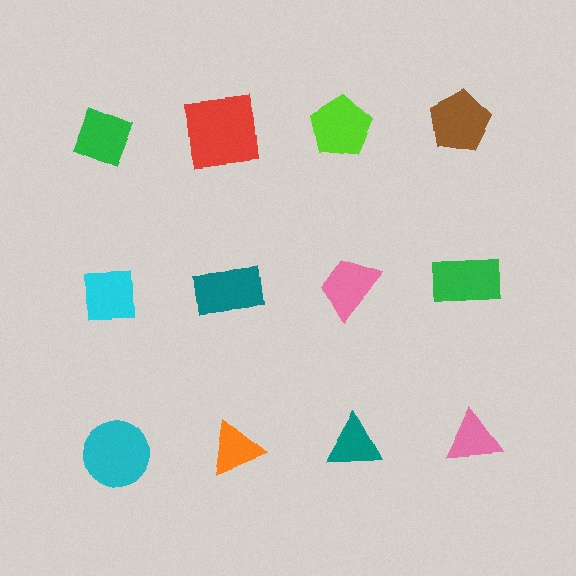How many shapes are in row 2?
4 shapes.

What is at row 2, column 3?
A pink trapezoid.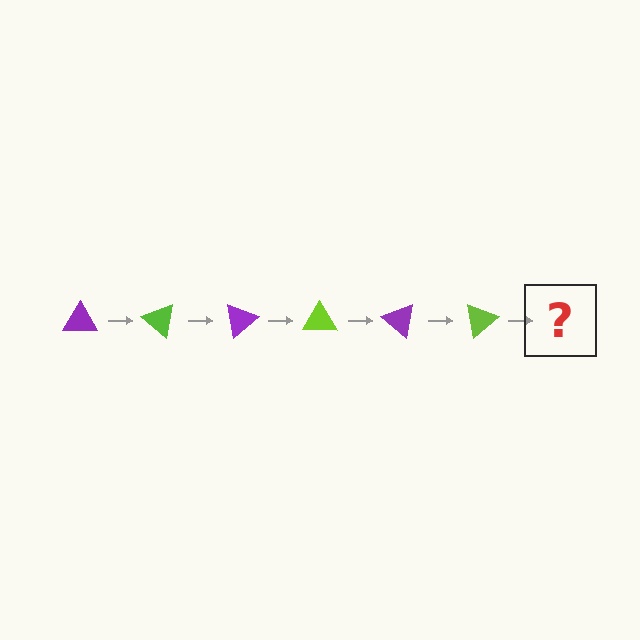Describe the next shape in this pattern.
It should be a purple triangle, rotated 240 degrees from the start.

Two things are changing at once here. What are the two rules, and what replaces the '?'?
The two rules are that it rotates 40 degrees each step and the color cycles through purple and lime. The '?' should be a purple triangle, rotated 240 degrees from the start.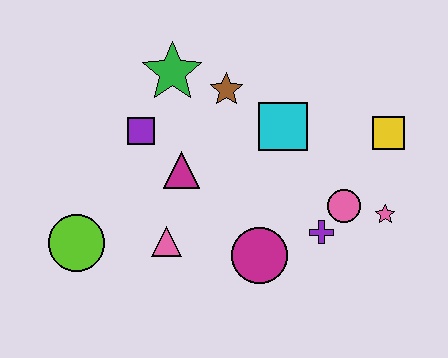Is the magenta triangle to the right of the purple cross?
No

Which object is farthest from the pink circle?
The lime circle is farthest from the pink circle.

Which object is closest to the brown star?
The green star is closest to the brown star.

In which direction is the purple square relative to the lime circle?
The purple square is above the lime circle.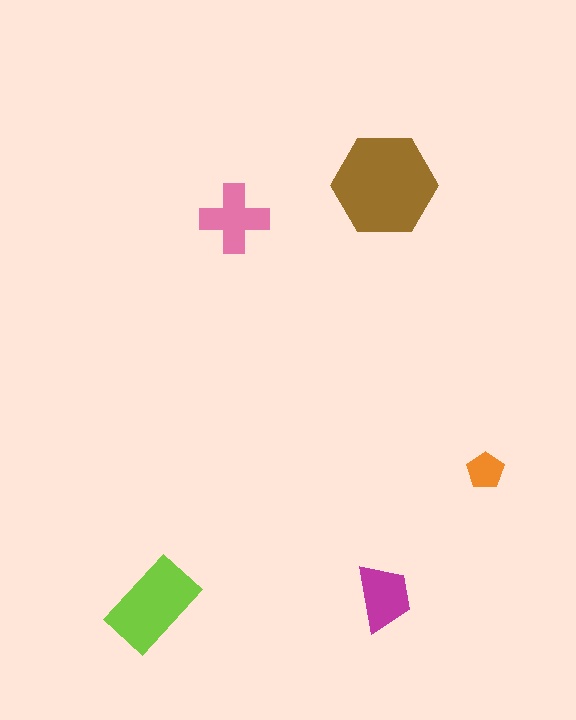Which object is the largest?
The brown hexagon.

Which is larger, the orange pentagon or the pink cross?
The pink cross.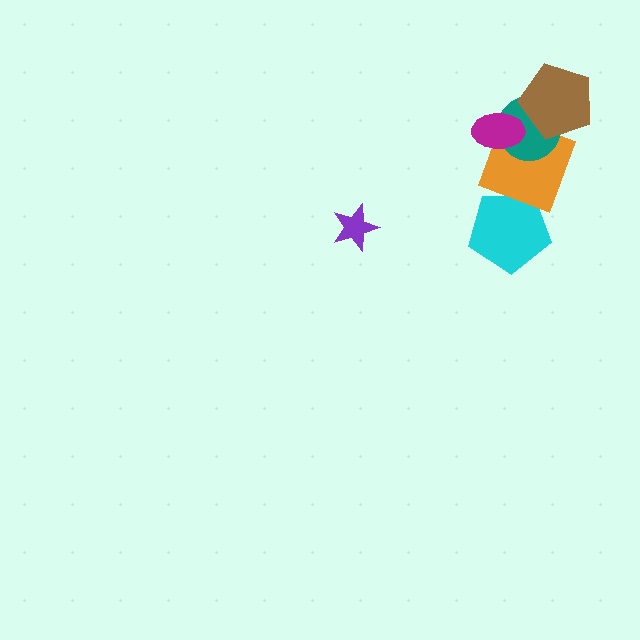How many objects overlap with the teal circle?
3 objects overlap with the teal circle.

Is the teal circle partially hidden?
Yes, it is partially covered by another shape.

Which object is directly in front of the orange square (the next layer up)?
The teal circle is directly in front of the orange square.